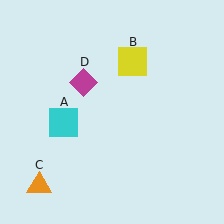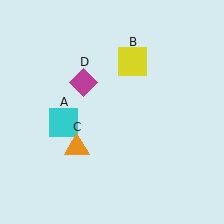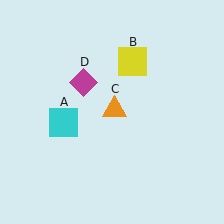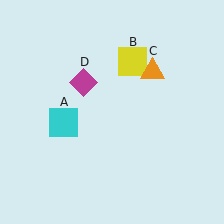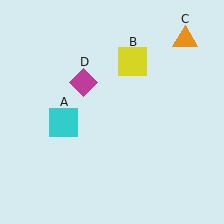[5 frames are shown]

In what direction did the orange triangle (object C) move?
The orange triangle (object C) moved up and to the right.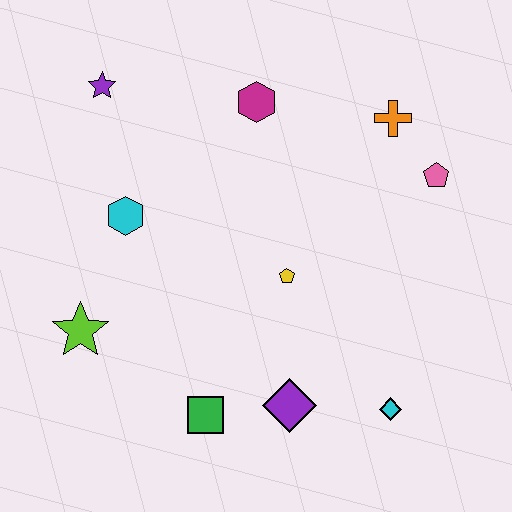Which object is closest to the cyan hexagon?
The lime star is closest to the cyan hexagon.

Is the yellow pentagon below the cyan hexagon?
Yes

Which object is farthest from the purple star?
The cyan diamond is farthest from the purple star.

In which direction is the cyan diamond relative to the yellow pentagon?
The cyan diamond is below the yellow pentagon.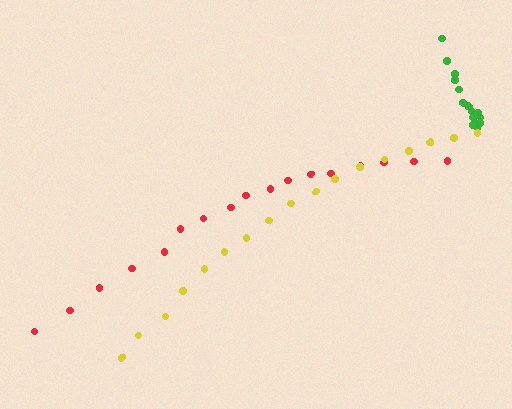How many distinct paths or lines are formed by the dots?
There are 3 distinct paths.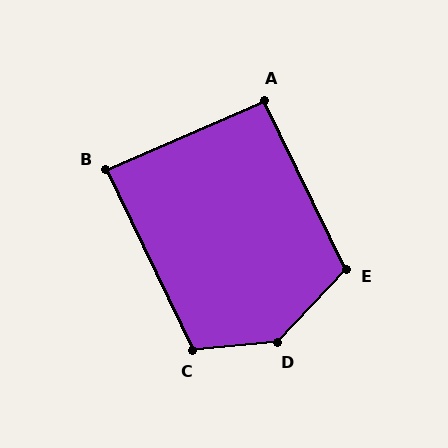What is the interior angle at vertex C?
Approximately 110 degrees (obtuse).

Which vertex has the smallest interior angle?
B, at approximately 88 degrees.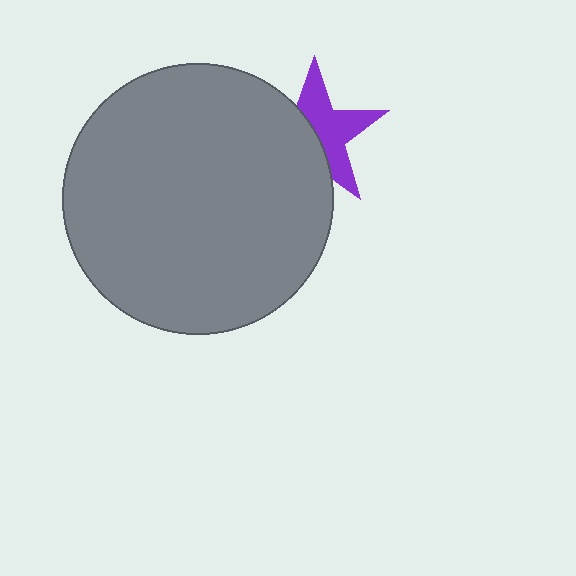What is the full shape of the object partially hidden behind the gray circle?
The partially hidden object is a purple star.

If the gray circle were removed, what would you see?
You would see the complete purple star.